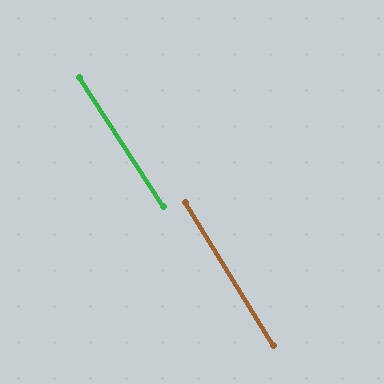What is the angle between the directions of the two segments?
Approximately 1 degree.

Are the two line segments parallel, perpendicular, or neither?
Parallel — their directions differ by only 1.4°.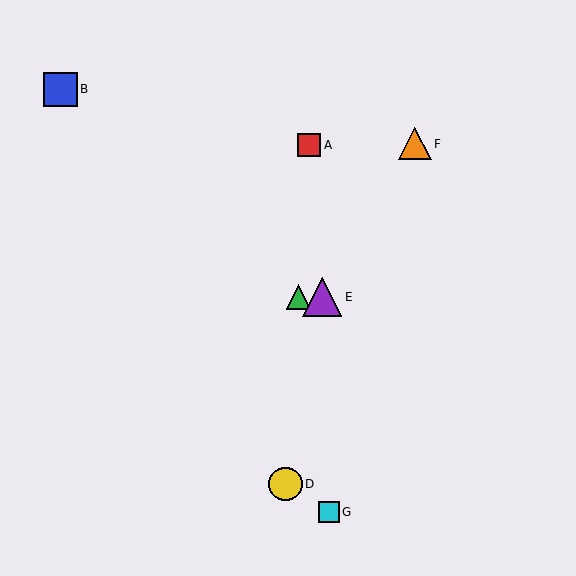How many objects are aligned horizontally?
2 objects (C, E) are aligned horizontally.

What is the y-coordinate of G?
Object G is at y≈512.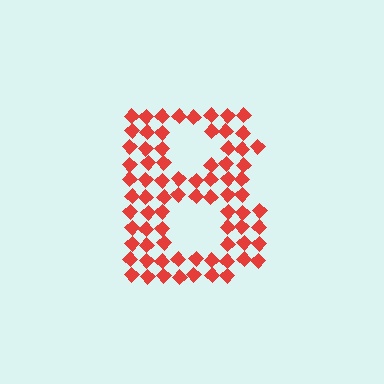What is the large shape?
The large shape is the letter B.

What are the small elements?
The small elements are diamonds.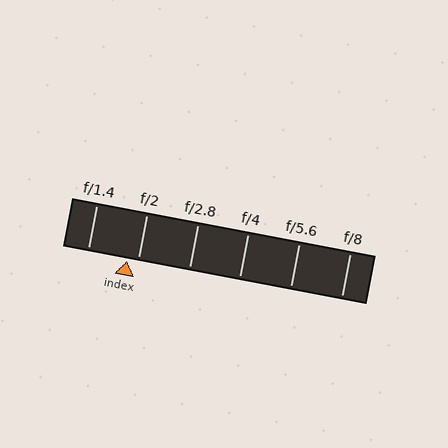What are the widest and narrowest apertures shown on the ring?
The widest aperture shown is f/1.4 and the narrowest is f/8.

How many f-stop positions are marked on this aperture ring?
There are 6 f-stop positions marked.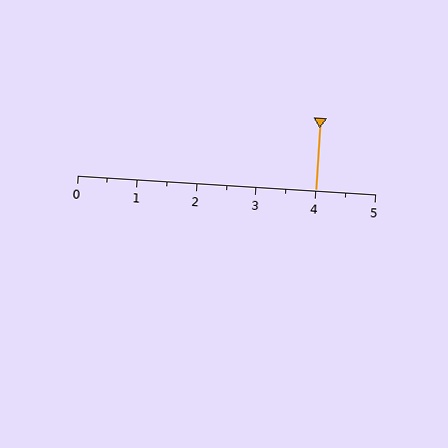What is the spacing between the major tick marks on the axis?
The major ticks are spaced 1 apart.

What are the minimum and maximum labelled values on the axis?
The axis runs from 0 to 5.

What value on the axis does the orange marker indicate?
The marker indicates approximately 4.